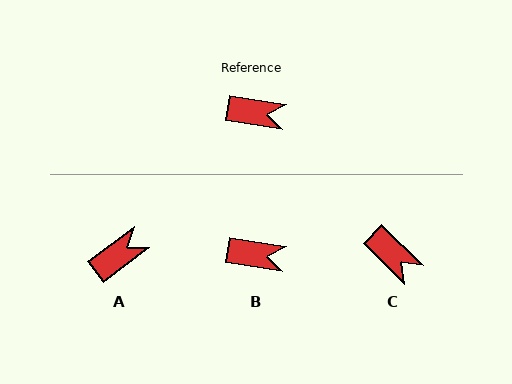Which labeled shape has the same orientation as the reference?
B.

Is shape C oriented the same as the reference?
No, it is off by about 36 degrees.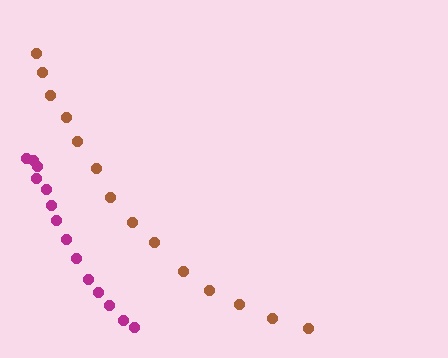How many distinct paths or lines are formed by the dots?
There are 2 distinct paths.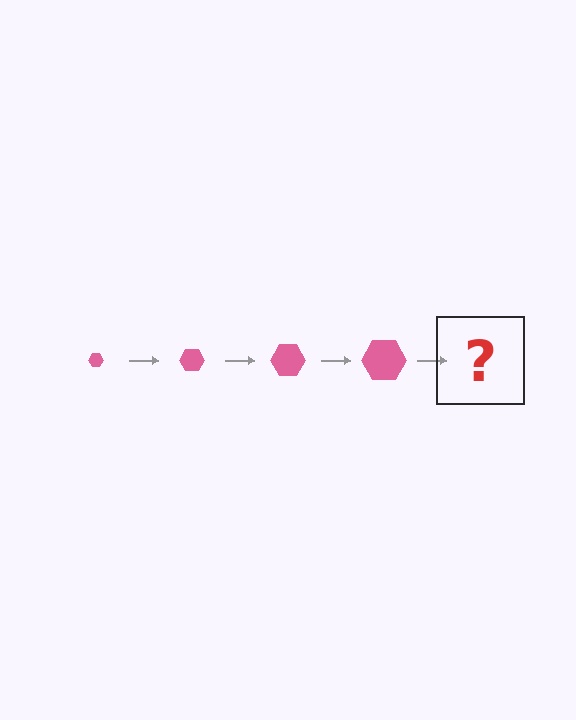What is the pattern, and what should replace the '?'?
The pattern is that the hexagon gets progressively larger each step. The '?' should be a pink hexagon, larger than the previous one.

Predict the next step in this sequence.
The next step is a pink hexagon, larger than the previous one.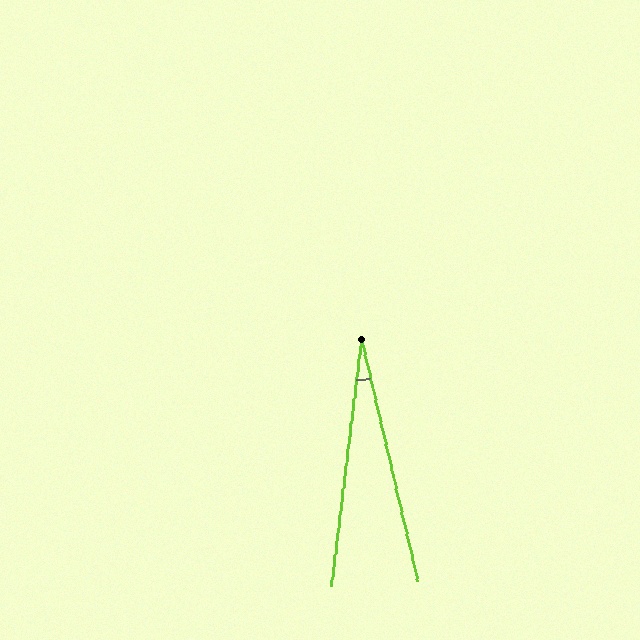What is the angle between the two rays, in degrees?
Approximately 20 degrees.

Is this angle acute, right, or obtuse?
It is acute.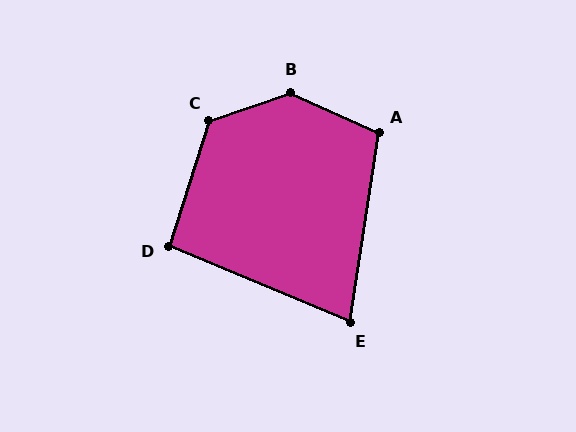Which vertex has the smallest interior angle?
E, at approximately 76 degrees.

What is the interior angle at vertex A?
Approximately 106 degrees (obtuse).